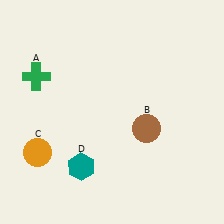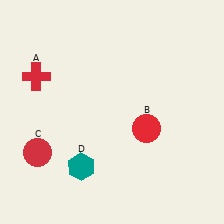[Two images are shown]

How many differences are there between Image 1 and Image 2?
There are 3 differences between the two images.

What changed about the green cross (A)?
In Image 1, A is green. In Image 2, it changed to red.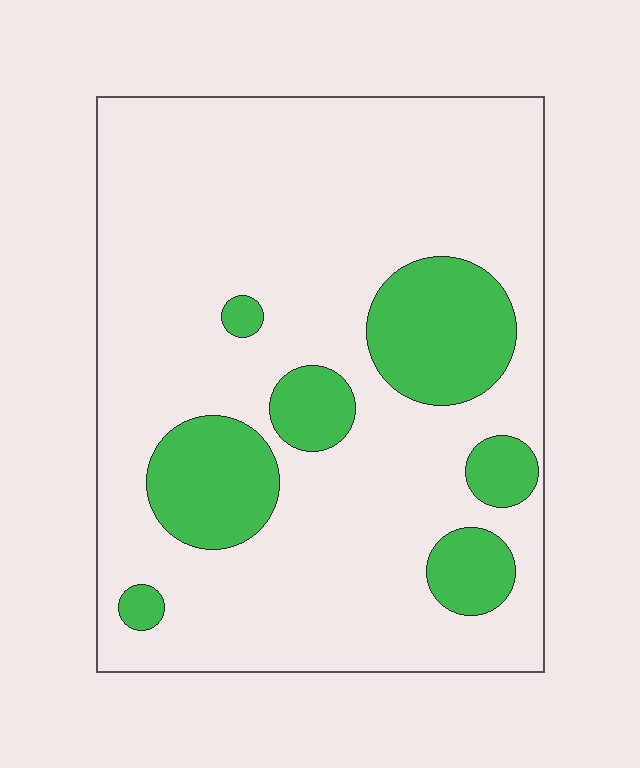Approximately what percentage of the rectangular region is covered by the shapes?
Approximately 20%.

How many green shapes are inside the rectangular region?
7.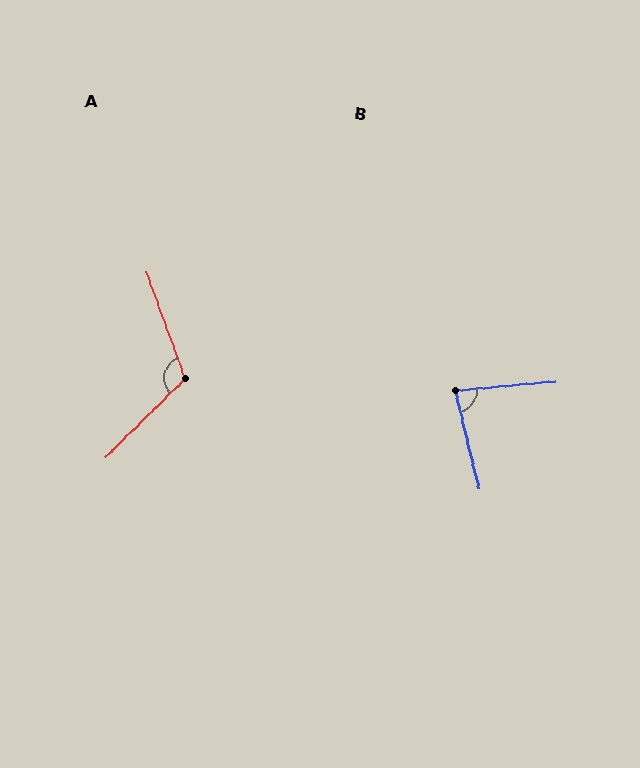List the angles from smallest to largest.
B (82°), A (115°).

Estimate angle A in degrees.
Approximately 115 degrees.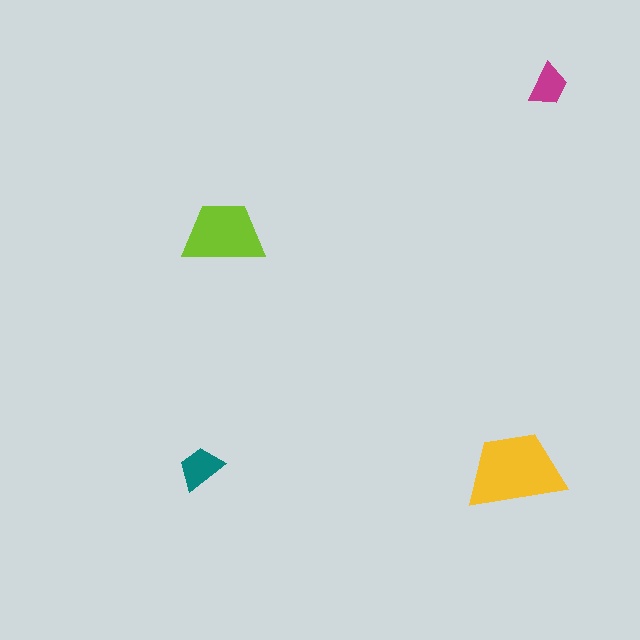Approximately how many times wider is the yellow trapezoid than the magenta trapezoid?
About 2 times wider.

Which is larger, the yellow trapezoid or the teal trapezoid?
The yellow one.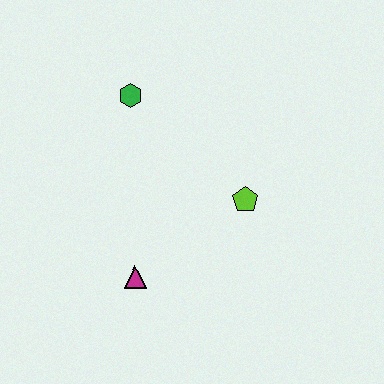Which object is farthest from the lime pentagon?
The green hexagon is farthest from the lime pentagon.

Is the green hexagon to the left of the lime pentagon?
Yes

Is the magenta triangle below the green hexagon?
Yes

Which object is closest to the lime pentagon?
The magenta triangle is closest to the lime pentagon.